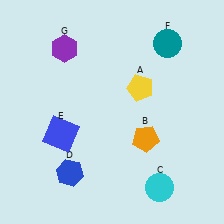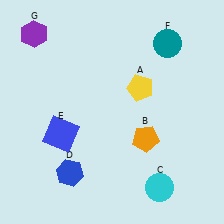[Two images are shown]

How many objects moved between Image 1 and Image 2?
1 object moved between the two images.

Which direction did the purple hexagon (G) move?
The purple hexagon (G) moved left.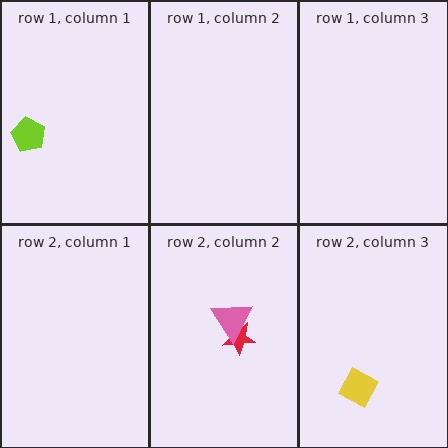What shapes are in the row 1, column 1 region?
The lime pentagon.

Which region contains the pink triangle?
The row 2, column 2 region.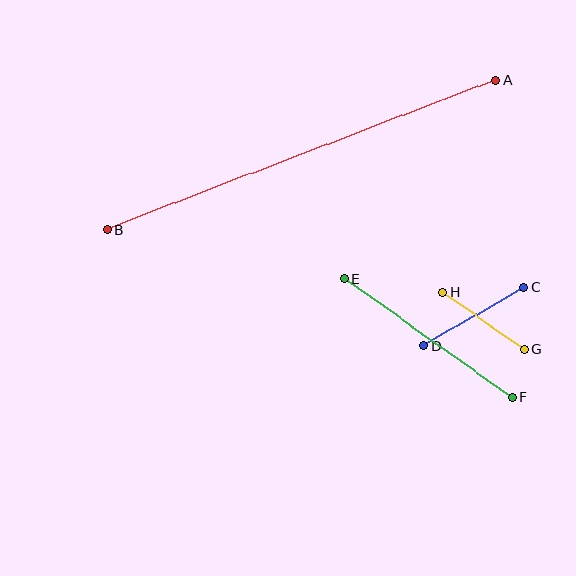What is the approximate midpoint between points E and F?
The midpoint is at approximately (428, 338) pixels.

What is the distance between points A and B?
The distance is approximately 416 pixels.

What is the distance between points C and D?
The distance is approximately 115 pixels.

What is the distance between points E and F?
The distance is approximately 205 pixels.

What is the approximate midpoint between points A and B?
The midpoint is at approximately (301, 155) pixels.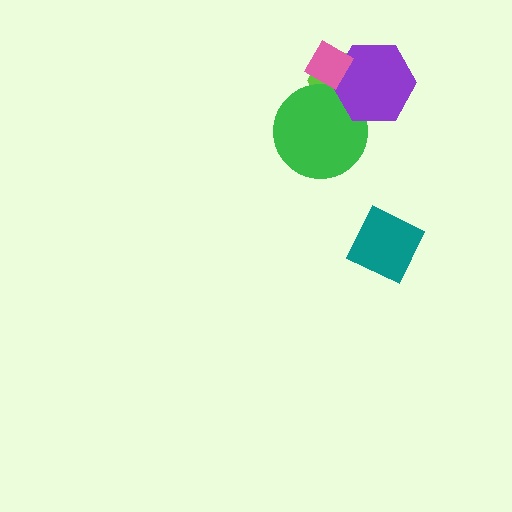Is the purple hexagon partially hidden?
Yes, it is partially covered by another shape.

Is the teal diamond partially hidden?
No, no other shape covers it.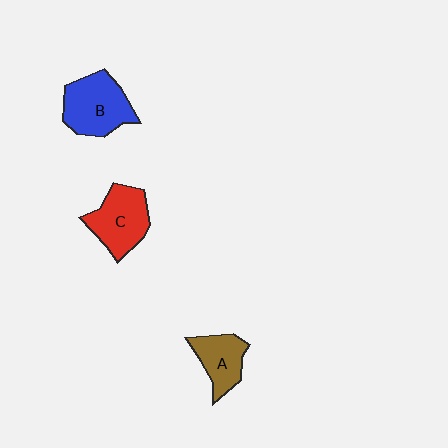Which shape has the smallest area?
Shape A (brown).